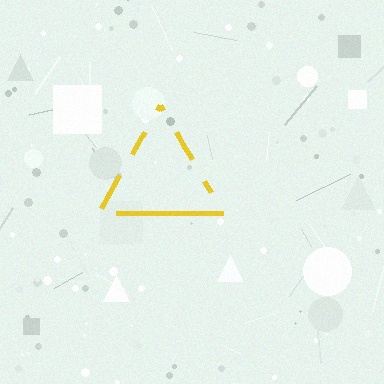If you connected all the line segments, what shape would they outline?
They would outline a triangle.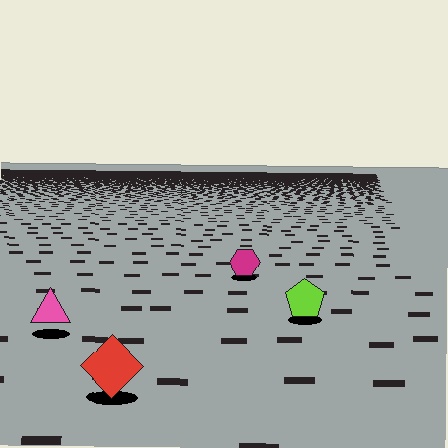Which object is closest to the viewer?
The red diamond is closest. The texture marks near it are larger and more spread out.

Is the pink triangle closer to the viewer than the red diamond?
No. The red diamond is closer — you can tell from the texture gradient: the ground texture is coarser near it.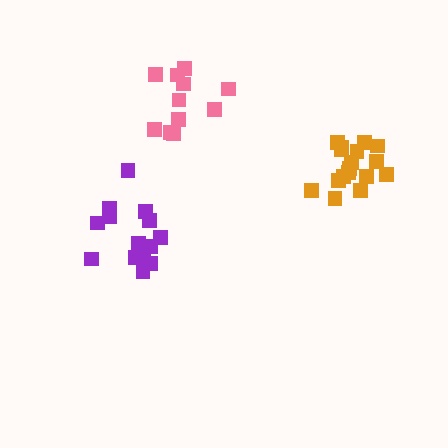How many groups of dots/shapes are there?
There are 3 groups.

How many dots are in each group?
Group 1: 17 dots, Group 2: 14 dots, Group 3: 11 dots (42 total).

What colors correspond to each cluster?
The clusters are colored: orange, purple, pink.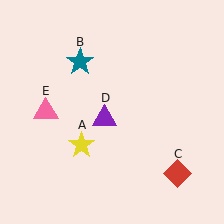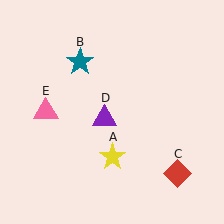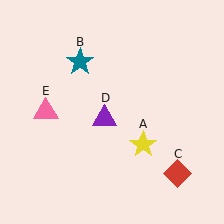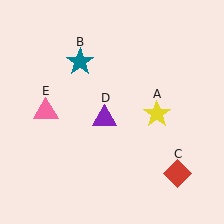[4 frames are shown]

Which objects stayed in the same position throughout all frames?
Teal star (object B) and red diamond (object C) and purple triangle (object D) and pink triangle (object E) remained stationary.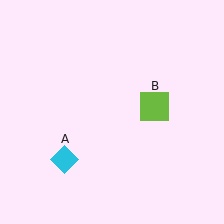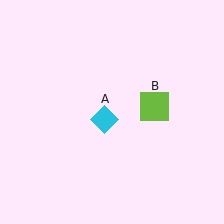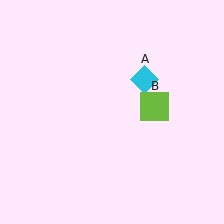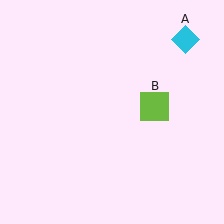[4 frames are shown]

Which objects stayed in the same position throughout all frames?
Lime square (object B) remained stationary.